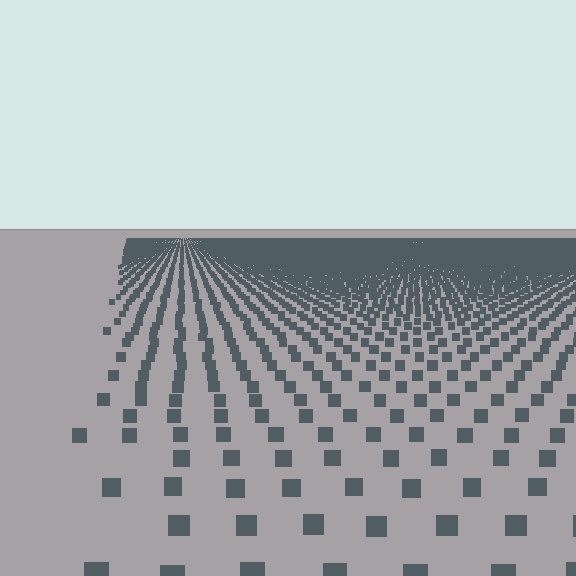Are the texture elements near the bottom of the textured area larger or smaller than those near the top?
Larger. Near the bottom, elements are closer to the viewer and appear at a bigger on-screen size.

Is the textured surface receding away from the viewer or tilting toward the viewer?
The surface is receding away from the viewer. Texture elements get smaller and denser toward the top.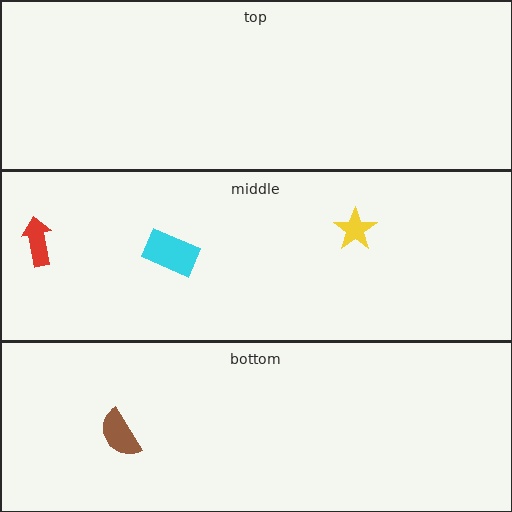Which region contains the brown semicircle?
The bottom region.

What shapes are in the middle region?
The red arrow, the yellow star, the cyan rectangle.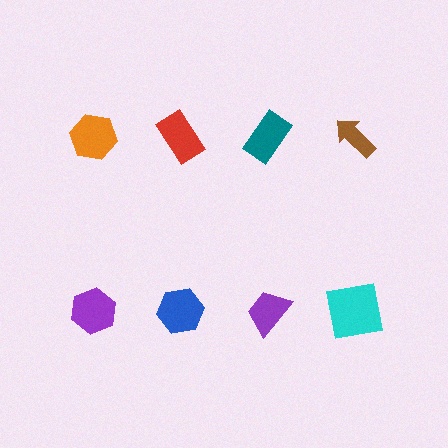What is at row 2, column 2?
A blue hexagon.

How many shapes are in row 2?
4 shapes.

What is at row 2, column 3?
A purple trapezoid.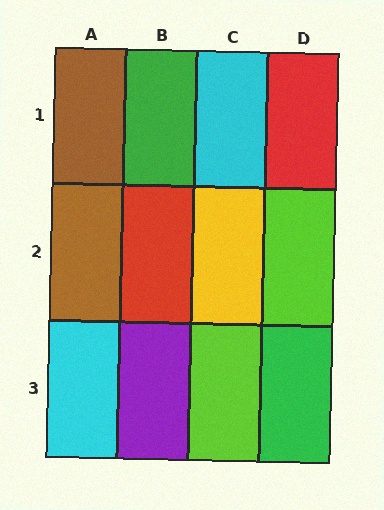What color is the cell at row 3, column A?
Cyan.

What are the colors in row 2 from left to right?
Brown, red, yellow, lime.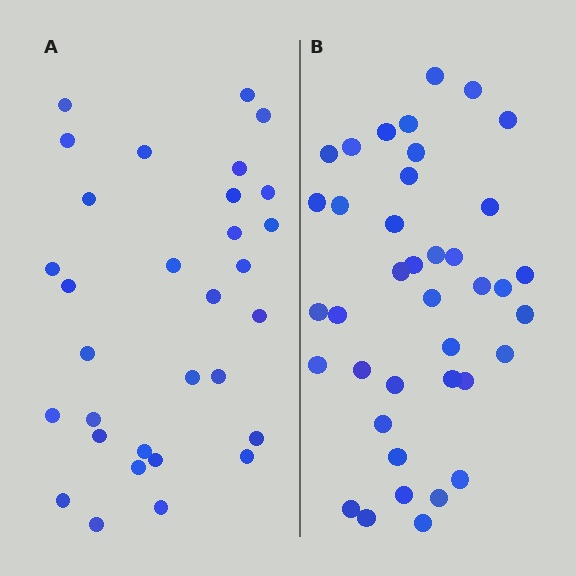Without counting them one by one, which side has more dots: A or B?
Region B (the right region) has more dots.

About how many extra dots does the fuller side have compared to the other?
Region B has roughly 8 or so more dots than region A.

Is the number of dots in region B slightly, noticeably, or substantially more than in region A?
Region B has noticeably more, but not dramatically so. The ratio is roughly 1.3 to 1.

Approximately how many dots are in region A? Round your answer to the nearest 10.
About 30 dots. (The exact count is 31, which rounds to 30.)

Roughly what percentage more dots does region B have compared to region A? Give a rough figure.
About 25% more.